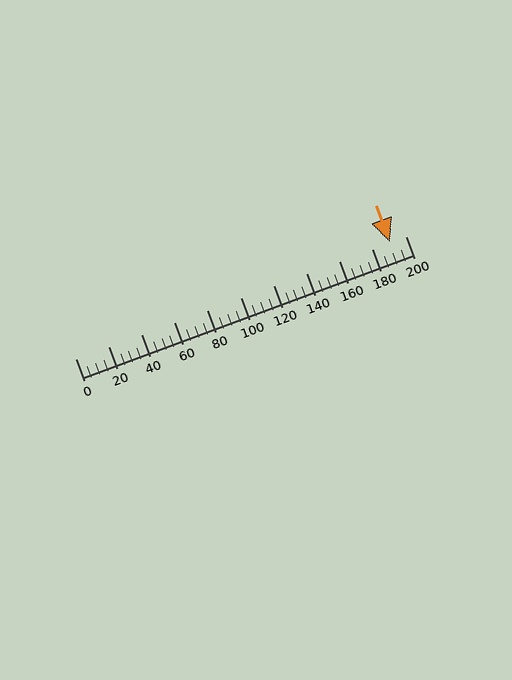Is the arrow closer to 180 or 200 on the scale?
The arrow is closer to 200.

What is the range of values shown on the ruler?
The ruler shows values from 0 to 200.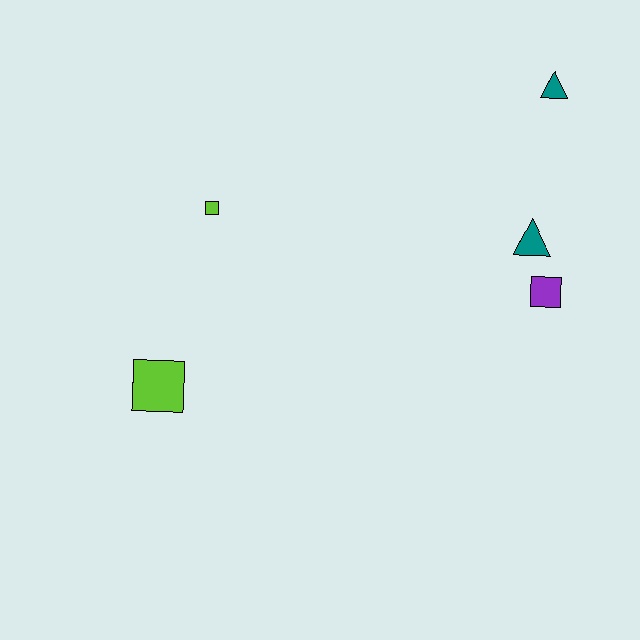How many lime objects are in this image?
There are 2 lime objects.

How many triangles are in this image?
There are 2 triangles.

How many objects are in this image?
There are 5 objects.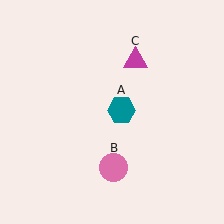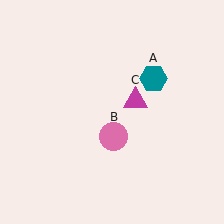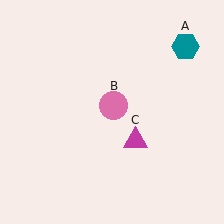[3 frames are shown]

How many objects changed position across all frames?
3 objects changed position: teal hexagon (object A), pink circle (object B), magenta triangle (object C).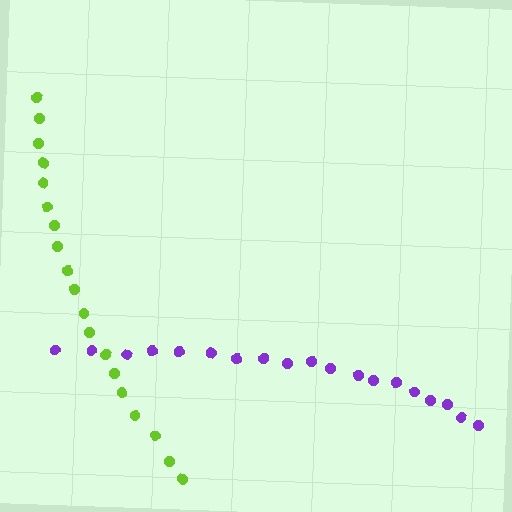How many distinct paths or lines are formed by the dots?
There are 2 distinct paths.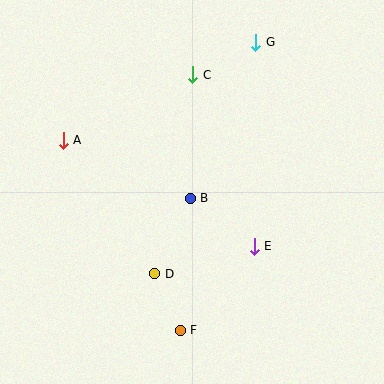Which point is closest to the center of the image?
Point B at (190, 198) is closest to the center.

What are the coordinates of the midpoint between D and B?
The midpoint between D and B is at (173, 236).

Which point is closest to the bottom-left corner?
Point F is closest to the bottom-left corner.